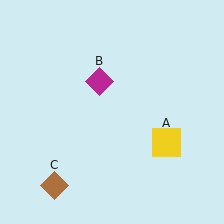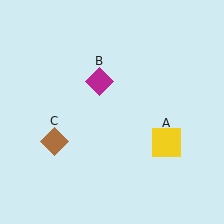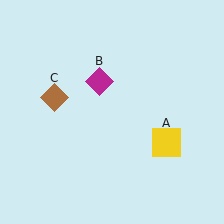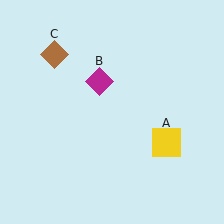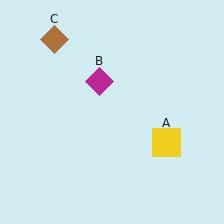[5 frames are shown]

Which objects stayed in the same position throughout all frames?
Yellow square (object A) and magenta diamond (object B) remained stationary.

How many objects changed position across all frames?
1 object changed position: brown diamond (object C).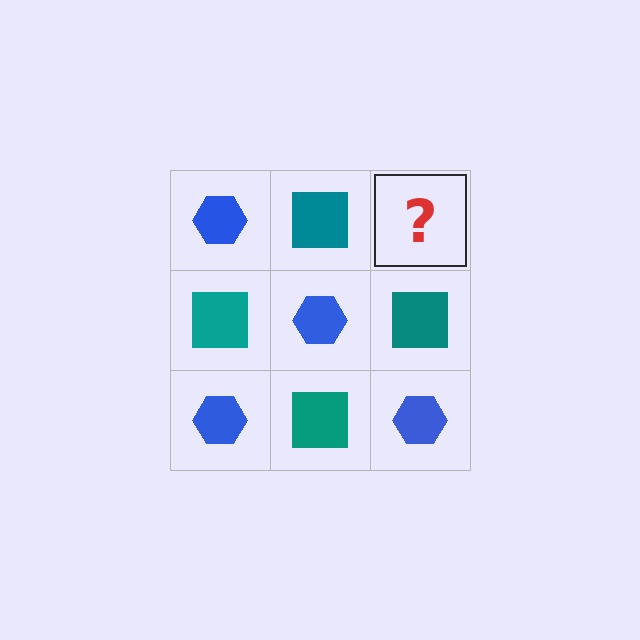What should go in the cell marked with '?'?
The missing cell should contain a blue hexagon.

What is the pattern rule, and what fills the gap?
The rule is that it alternates blue hexagon and teal square in a checkerboard pattern. The gap should be filled with a blue hexagon.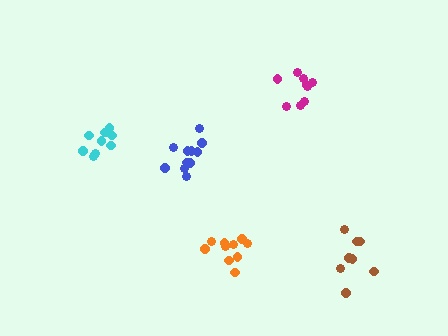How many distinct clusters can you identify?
There are 5 distinct clusters.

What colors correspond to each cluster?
The clusters are colored: magenta, brown, orange, blue, cyan.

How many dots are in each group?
Group 1: 9 dots, Group 2: 8 dots, Group 3: 10 dots, Group 4: 12 dots, Group 5: 9 dots (48 total).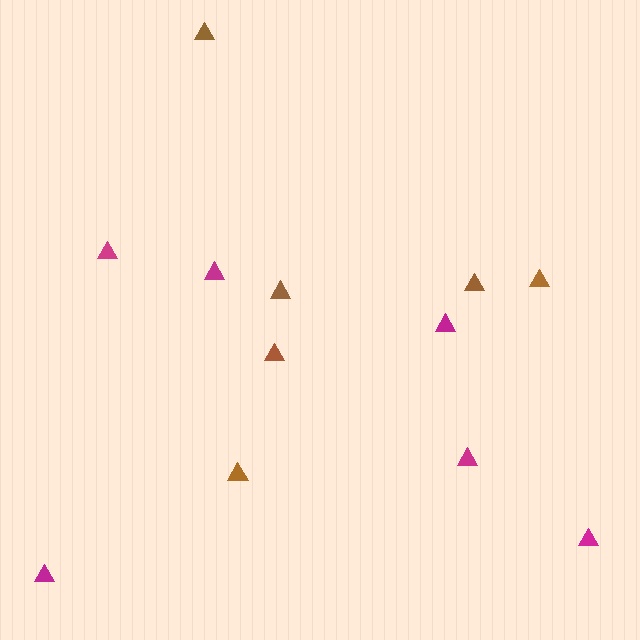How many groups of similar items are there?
There are 2 groups: one group of brown triangles (6) and one group of magenta triangles (6).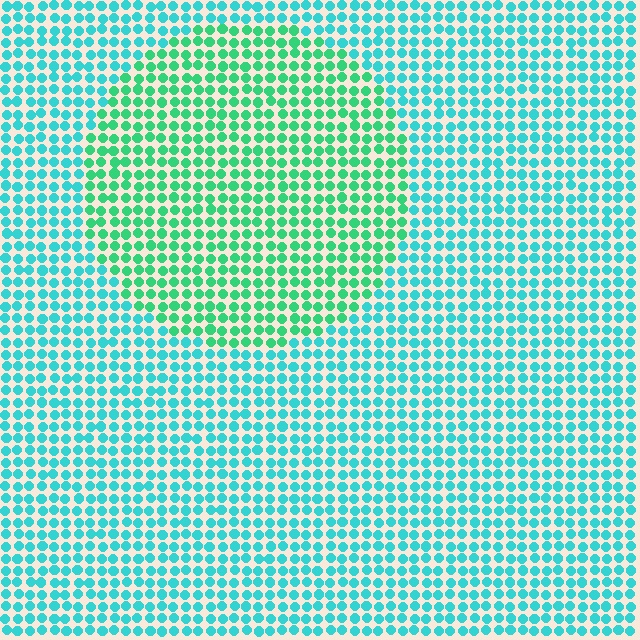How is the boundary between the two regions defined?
The boundary is defined purely by a slight shift in hue (about 32 degrees). Spacing, size, and orientation are identical on both sides.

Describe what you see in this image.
The image is filled with small cyan elements in a uniform arrangement. A circle-shaped region is visible where the elements are tinted to a slightly different hue, forming a subtle color boundary.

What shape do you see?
I see a circle.